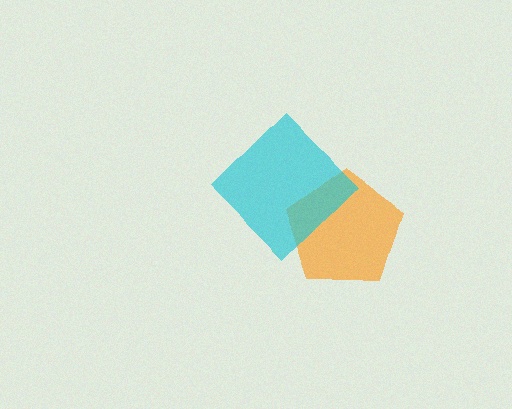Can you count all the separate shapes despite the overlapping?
Yes, there are 2 separate shapes.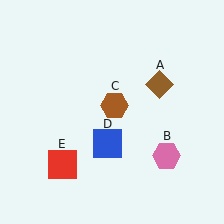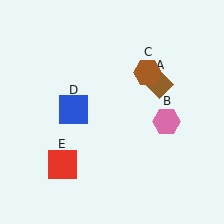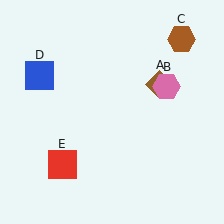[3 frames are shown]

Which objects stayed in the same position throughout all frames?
Brown diamond (object A) and red square (object E) remained stationary.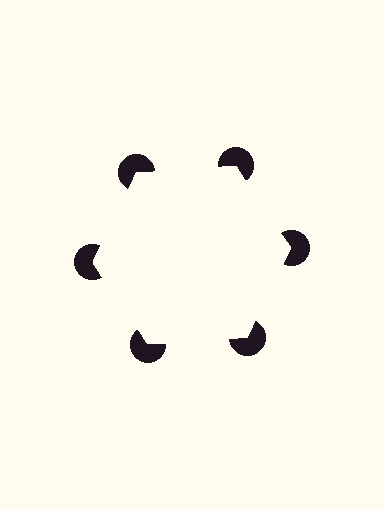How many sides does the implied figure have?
6 sides.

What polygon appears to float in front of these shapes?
An illusory hexagon — its edges are inferred from the aligned wedge cuts in the pac-man discs, not physically drawn.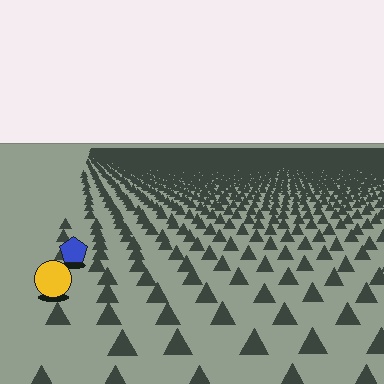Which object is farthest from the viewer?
The blue pentagon is farthest from the viewer. It appears smaller and the ground texture around it is denser.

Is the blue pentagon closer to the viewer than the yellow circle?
No. The yellow circle is closer — you can tell from the texture gradient: the ground texture is coarser near it.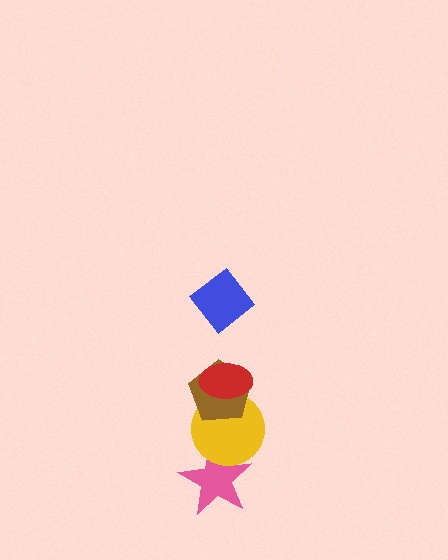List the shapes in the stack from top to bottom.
From top to bottom: the blue diamond, the red ellipse, the brown pentagon, the yellow circle, the pink star.